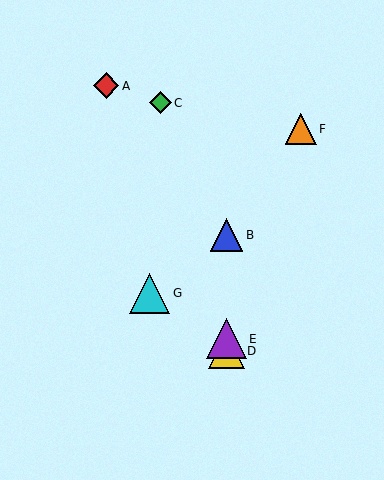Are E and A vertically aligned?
No, E is at x≈227 and A is at x≈106.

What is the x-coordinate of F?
Object F is at x≈301.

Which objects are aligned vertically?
Objects B, D, E are aligned vertically.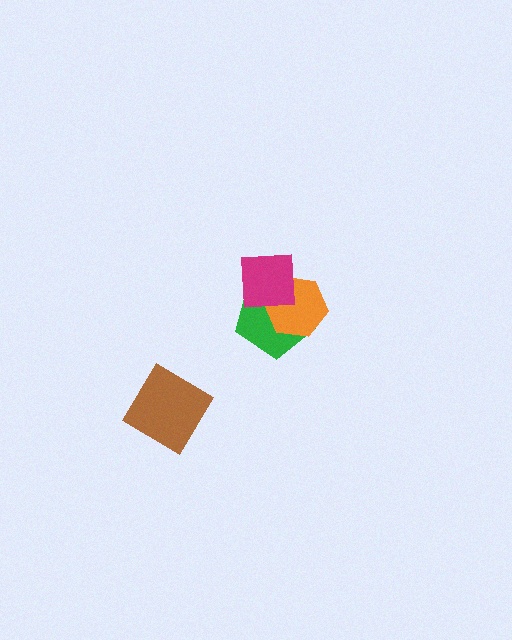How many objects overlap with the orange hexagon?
2 objects overlap with the orange hexagon.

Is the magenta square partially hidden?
No, no other shape covers it.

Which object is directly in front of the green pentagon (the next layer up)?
The orange hexagon is directly in front of the green pentagon.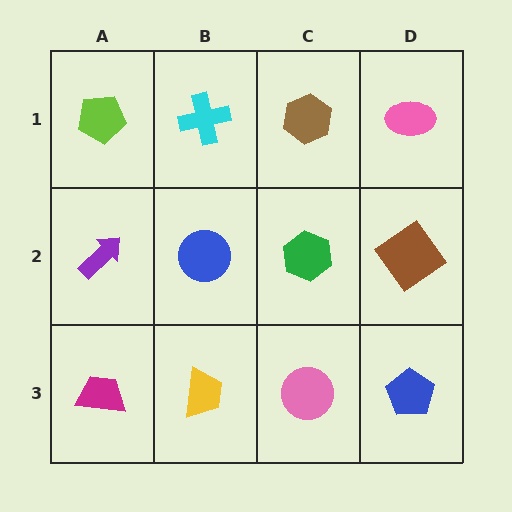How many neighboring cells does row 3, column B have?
3.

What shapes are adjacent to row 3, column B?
A blue circle (row 2, column B), a magenta trapezoid (row 3, column A), a pink circle (row 3, column C).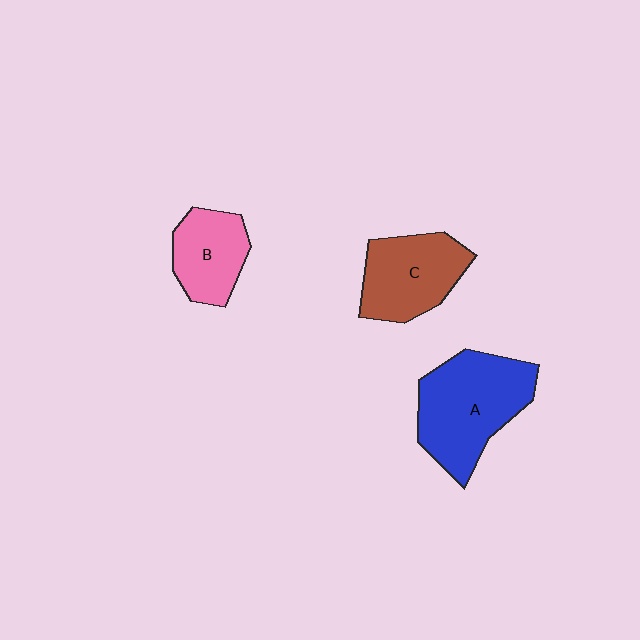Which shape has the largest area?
Shape A (blue).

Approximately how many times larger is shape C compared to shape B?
Approximately 1.3 times.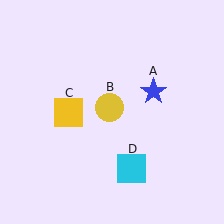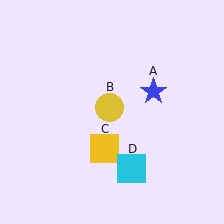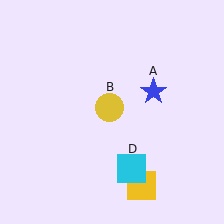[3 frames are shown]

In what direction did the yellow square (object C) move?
The yellow square (object C) moved down and to the right.